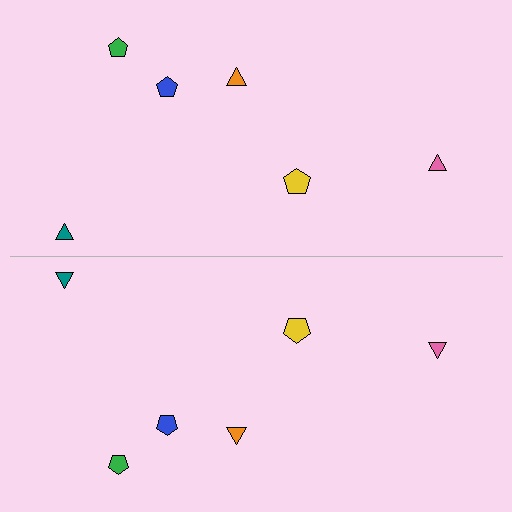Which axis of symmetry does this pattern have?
The pattern has a horizontal axis of symmetry running through the center of the image.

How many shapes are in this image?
There are 12 shapes in this image.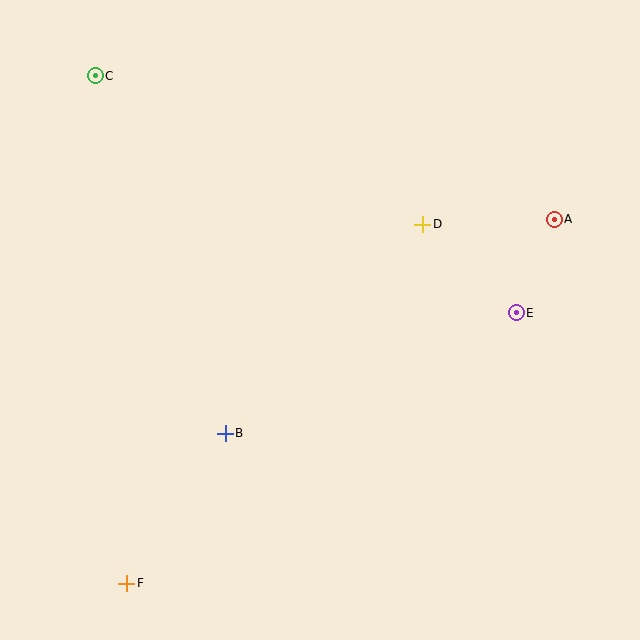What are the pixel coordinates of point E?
Point E is at (516, 313).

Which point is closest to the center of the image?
Point D at (423, 224) is closest to the center.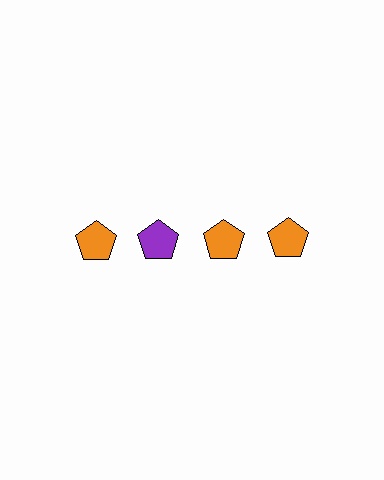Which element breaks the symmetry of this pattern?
The purple pentagon in the top row, second from left column breaks the symmetry. All other shapes are orange pentagons.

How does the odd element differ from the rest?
It has a different color: purple instead of orange.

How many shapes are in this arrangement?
There are 4 shapes arranged in a grid pattern.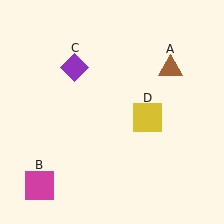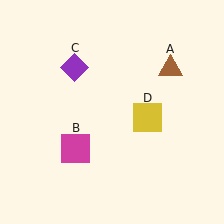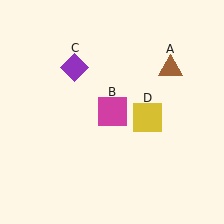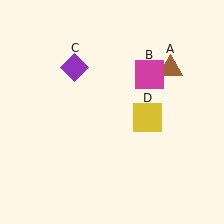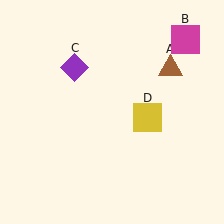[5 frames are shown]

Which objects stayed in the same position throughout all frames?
Brown triangle (object A) and purple diamond (object C) and yellow square (object D) remained stationary.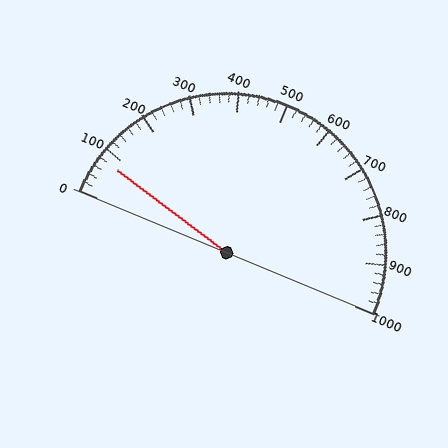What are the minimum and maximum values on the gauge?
The gauge ranges from 0 to 1000.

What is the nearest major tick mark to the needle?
The nearest major tick mark is 100.